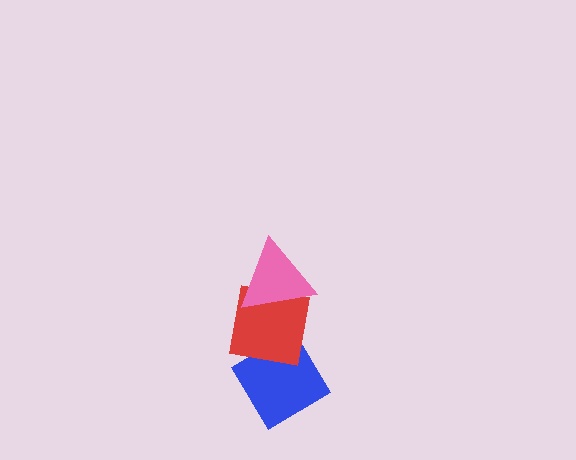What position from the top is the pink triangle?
The pink triangle is 1st from the top.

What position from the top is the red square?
The red square is 2nd from the top.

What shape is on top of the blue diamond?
The red square is on top of the blue diamond.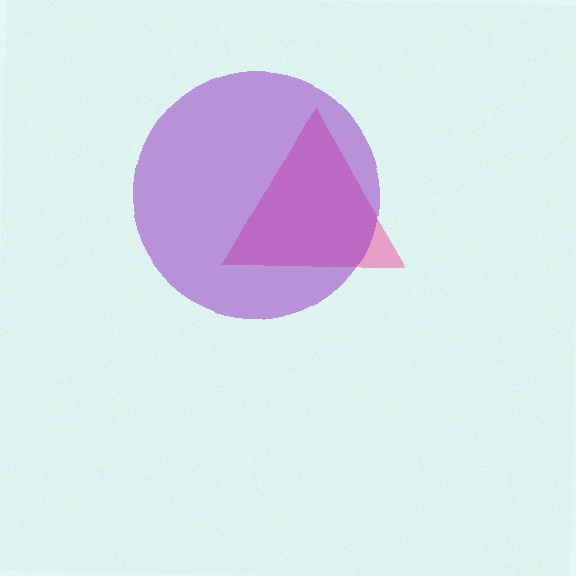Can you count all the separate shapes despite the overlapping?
Yes, there are 2 separate shapes.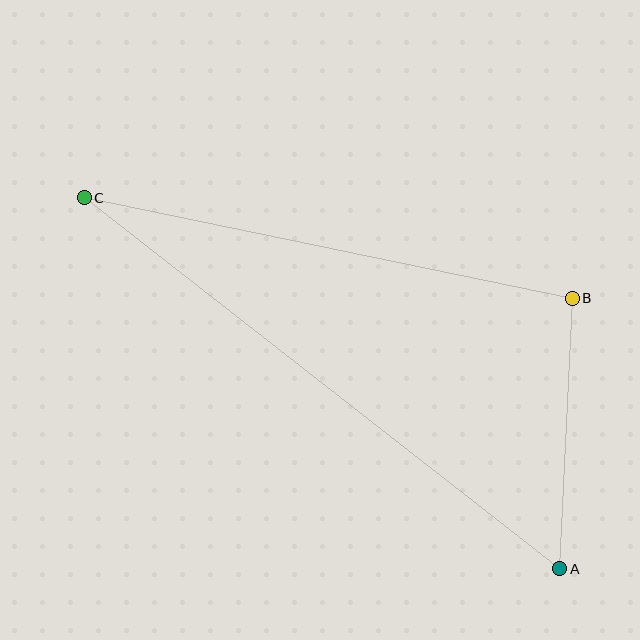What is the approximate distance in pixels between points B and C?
The distance between B and C is approximately 499 pixels.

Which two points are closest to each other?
Points A and B are closest to each other.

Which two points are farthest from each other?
Points A and C are farthest from each other.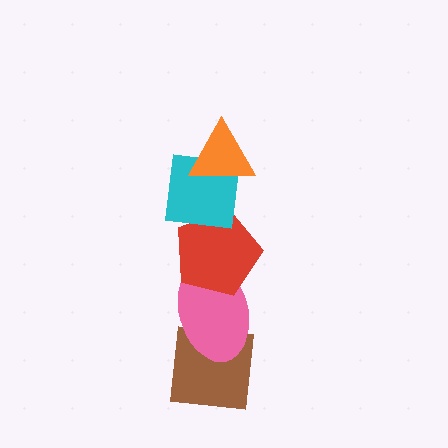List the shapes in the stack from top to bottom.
From top to bottom: the orange triangle, the cyan square, the red pentagon, the pink ellipse, the brown square.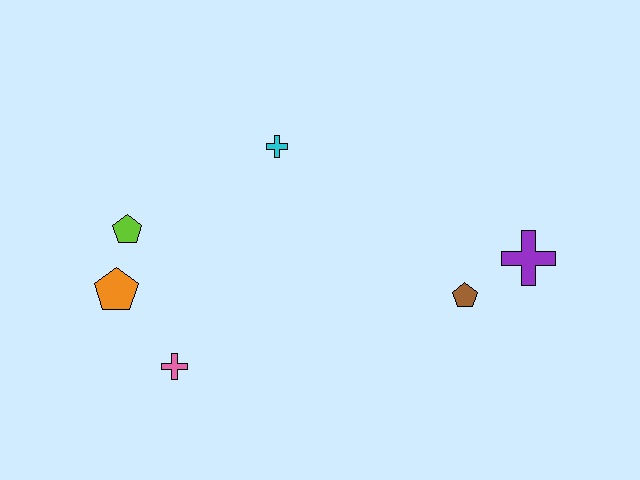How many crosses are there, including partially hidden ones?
There are 3 crosses.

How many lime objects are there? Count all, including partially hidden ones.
There is 1 lime object.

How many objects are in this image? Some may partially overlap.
There are 6 objects.